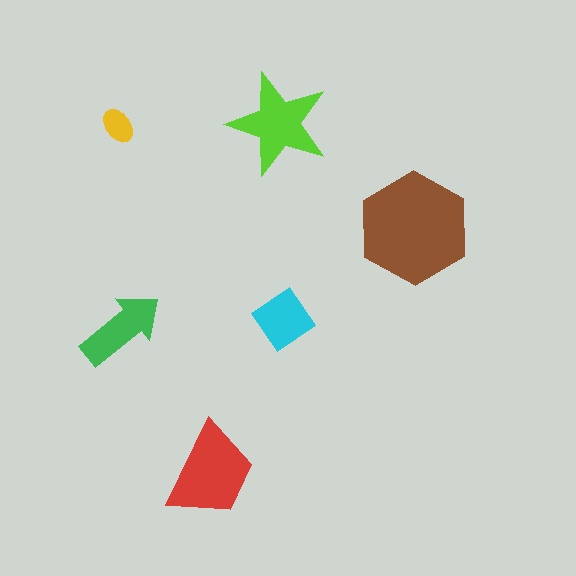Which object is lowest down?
The red trapezoid is bottommost.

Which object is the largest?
The brown hexagon.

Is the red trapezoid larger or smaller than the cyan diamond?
Larger.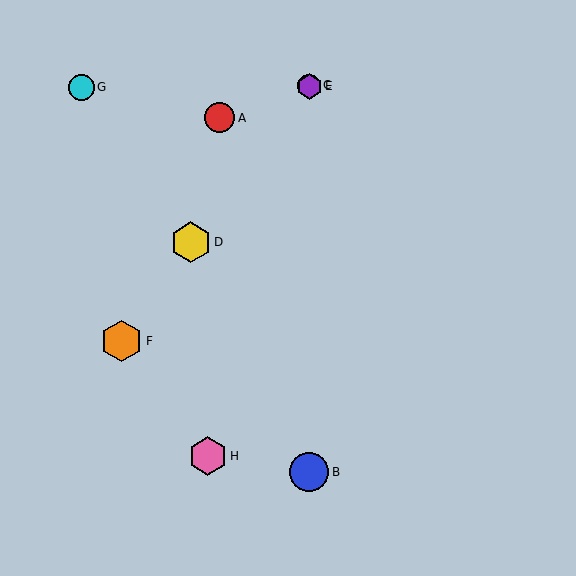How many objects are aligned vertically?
3 objects (B, C, E) are aligned vertically.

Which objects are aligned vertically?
Objects B, C, E are aligned vertically.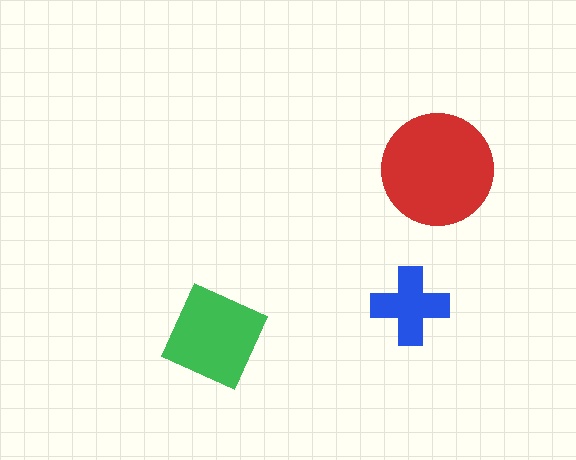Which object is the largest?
The red circle.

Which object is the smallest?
The blue cross.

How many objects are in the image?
There are 3 objects in the image.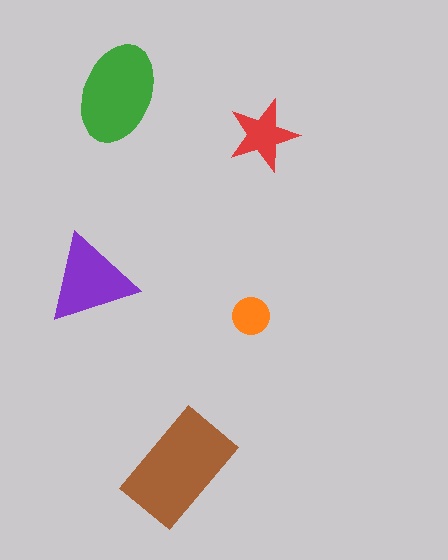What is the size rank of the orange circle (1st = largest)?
5th.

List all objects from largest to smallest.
The brown rectangle, the green ellipse, the purple triangle, the red star, the orange circle.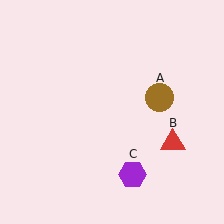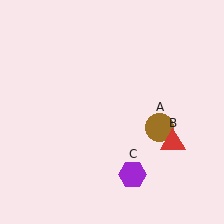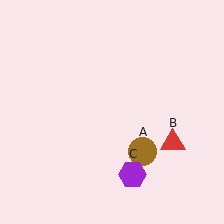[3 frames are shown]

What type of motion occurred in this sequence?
The brown circle (object A) rotated clockwise around the center of the scene.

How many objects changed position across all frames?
1 object changed position: brown circle (object A).